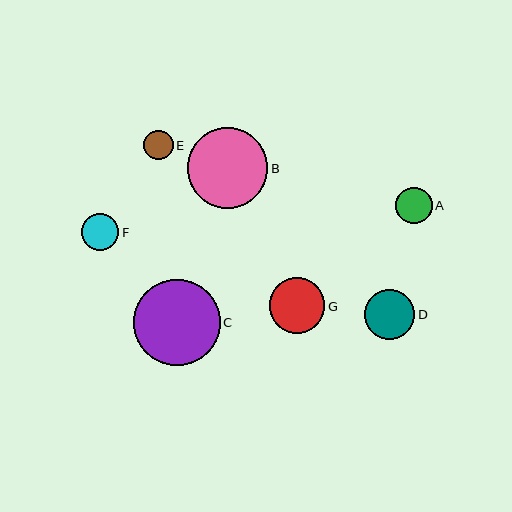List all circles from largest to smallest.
From largest to smallest: C, B, G, D, F, A, E.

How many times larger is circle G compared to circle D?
Circle G is approximately 1.1 times the size of circle D.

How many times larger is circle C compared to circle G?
Circle C is approximately 1.6 times the size of circle G.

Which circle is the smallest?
Circle E is the smallest with a size of approximately 29 pixels.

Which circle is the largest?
Circle C is the largest with a size of approximately 87 pixels.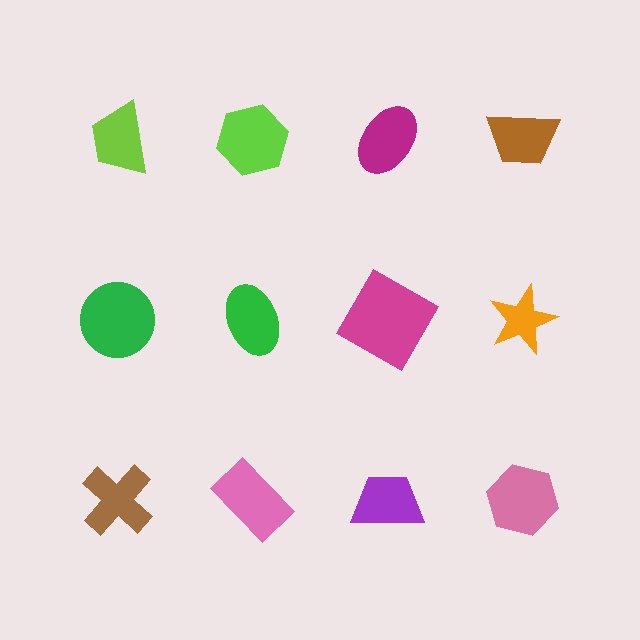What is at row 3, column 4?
A pink hexagon.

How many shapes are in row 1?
4 shapes.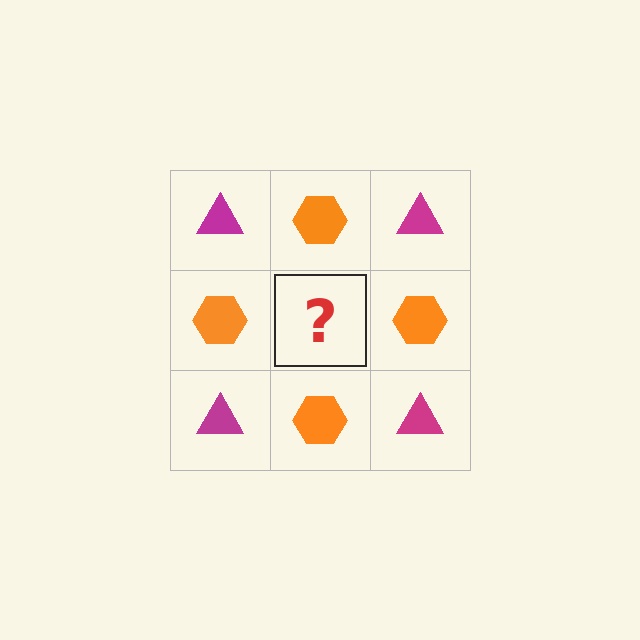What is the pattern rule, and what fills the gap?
The rule is that it alternates magenta triangle and orange hexagon in a checkerboard pattern. The gap should be filled with a magenta triangle.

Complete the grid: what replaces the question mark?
The question mark should be replaced with a magenta triangle.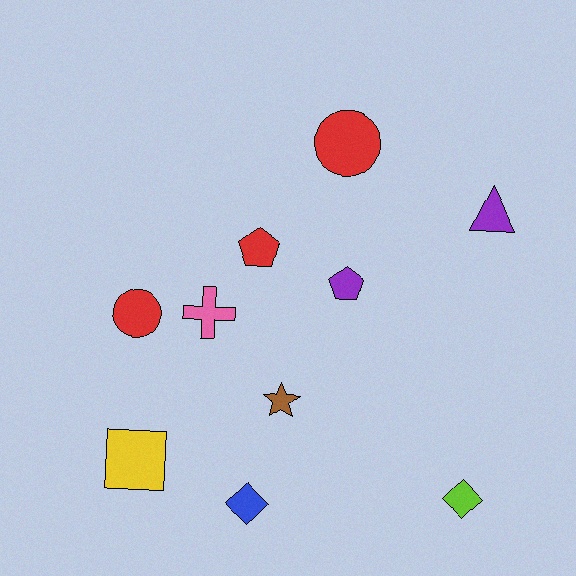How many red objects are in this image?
There are 3 red objects.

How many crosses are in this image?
There is 1 cross.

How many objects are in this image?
There are 10 objects.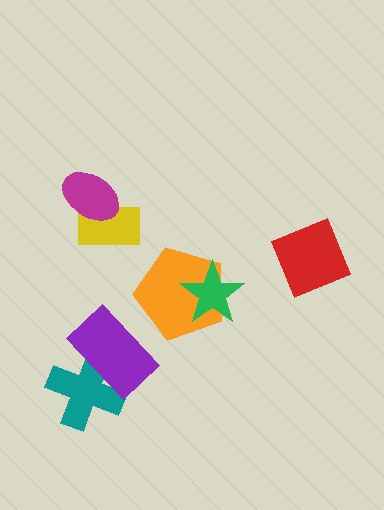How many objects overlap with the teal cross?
1 object overlaps with the teal cross.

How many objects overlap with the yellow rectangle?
1 object overlaps with the yellow rectangle.